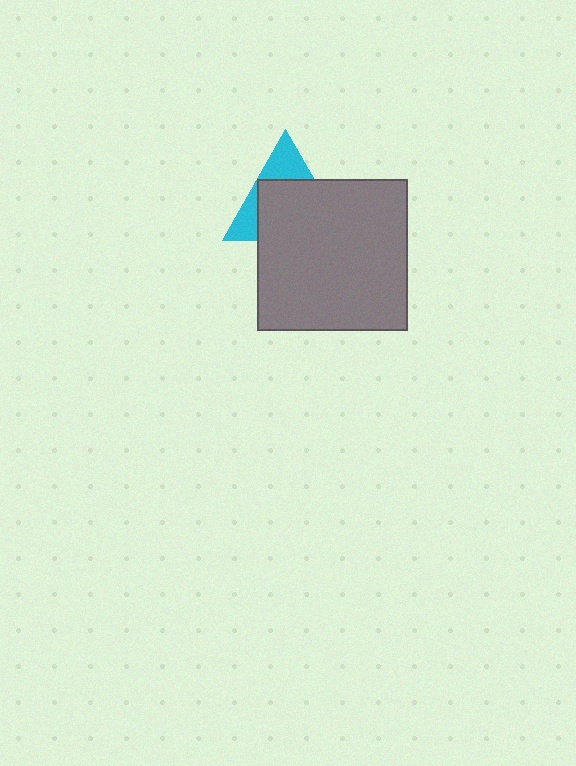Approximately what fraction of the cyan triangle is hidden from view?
Roughly 64% of the cyan triangle is hidden behind the gray square.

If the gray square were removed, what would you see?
You would see the complete cyan triangle.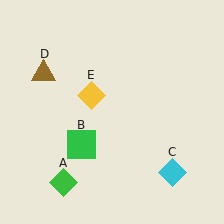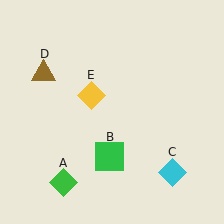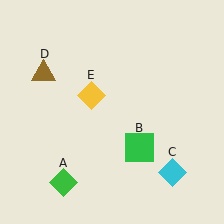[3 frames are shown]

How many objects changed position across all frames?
1 object changed position: green square (object B).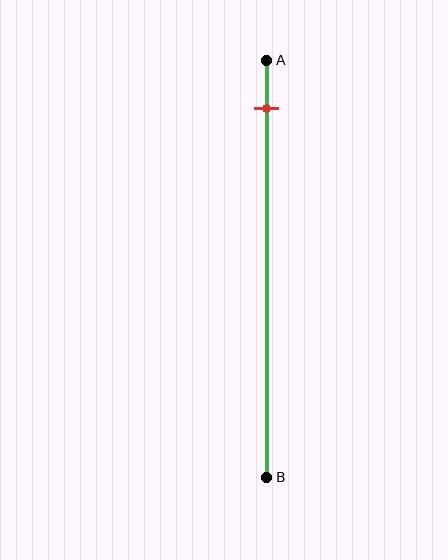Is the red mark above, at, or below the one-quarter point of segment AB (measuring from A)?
The red mark is above the one-quarter point of segment AB.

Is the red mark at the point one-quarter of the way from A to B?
No, the mark is at about 10% from A, not at the 25% one-quarter point.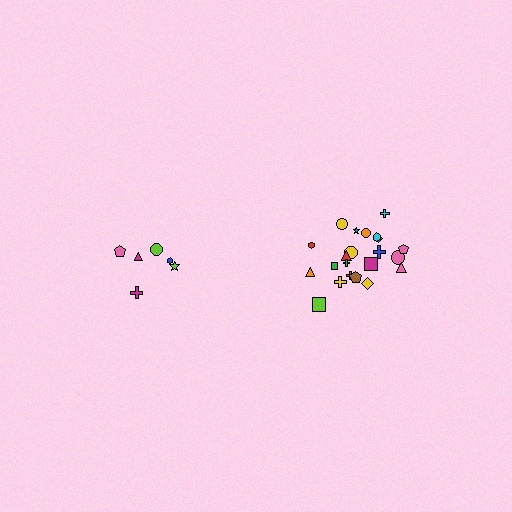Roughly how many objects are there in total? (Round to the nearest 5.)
Roughly 30 objects in total.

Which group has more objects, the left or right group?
The right group.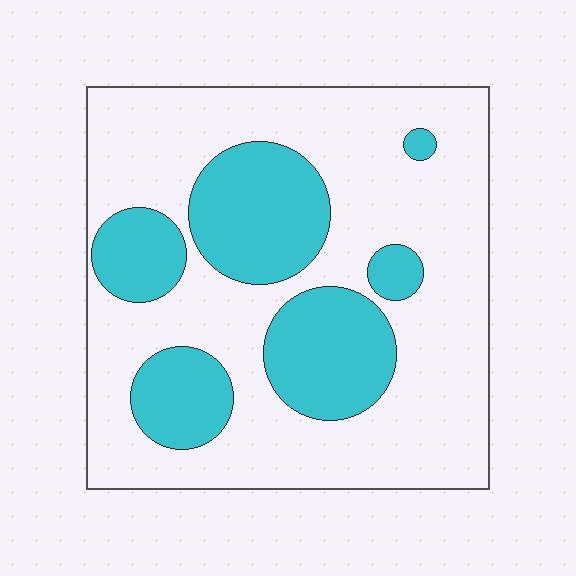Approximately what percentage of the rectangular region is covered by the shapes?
Approximately 30%.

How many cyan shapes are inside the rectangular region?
6.